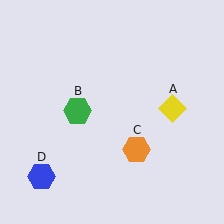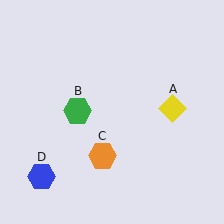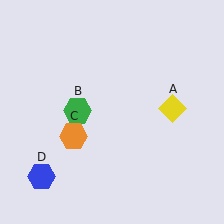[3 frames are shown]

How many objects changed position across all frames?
1 object changed position: orange hexagon (object C).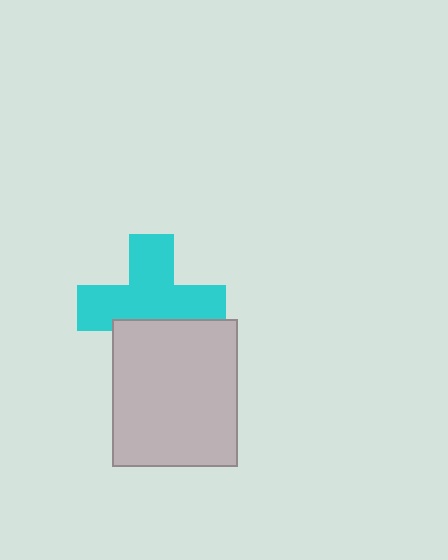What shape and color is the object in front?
The object in front is a light gray rectangle.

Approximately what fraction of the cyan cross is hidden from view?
Roughly 32% of the cyan cross is hidden behind the light gray rectangle.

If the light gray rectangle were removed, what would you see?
You would see the complete cyan cross.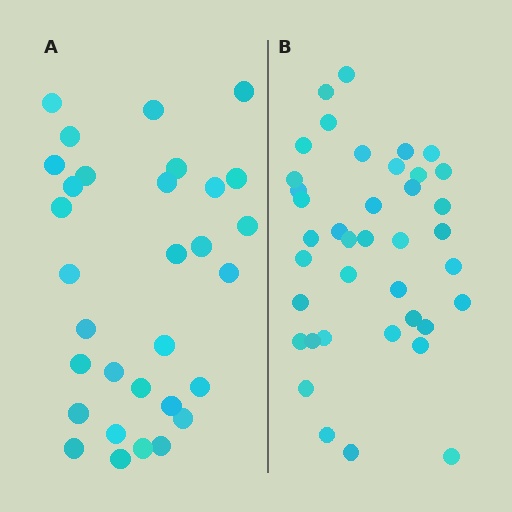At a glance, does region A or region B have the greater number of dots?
Region B (the right region) has more dots.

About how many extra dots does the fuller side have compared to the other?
Region B has roughly 8 or so more dots than region A.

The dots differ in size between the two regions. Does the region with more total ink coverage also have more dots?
No. Region A has more total ink coverage because its dots are larger, but region B actually contains more individual dots. Total area can be misleading — the number of items is what matters here.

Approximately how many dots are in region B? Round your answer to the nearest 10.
About 40 dots. (The exact count is 39, which rounds to 40.)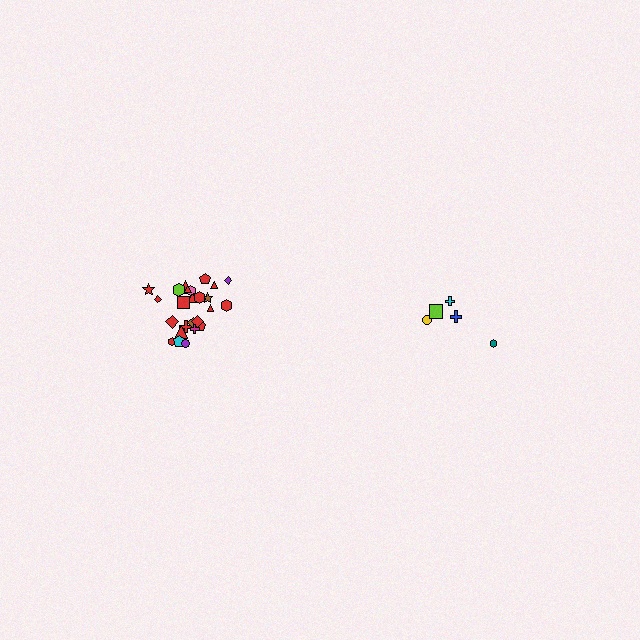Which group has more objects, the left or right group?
The left group.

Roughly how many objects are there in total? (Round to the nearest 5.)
Roughly 30 objects in total.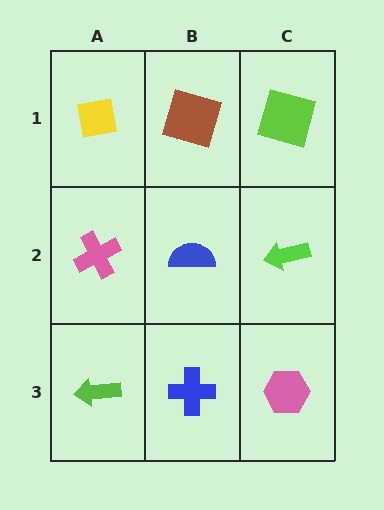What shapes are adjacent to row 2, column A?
A yellow square (row 1, column A), a lime arrow (row 3, column A), a blue semicircle (row 2, column B).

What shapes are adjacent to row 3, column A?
A pink cross (row 2, column A), a blue cross (row 3, column B).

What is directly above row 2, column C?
A lime square.